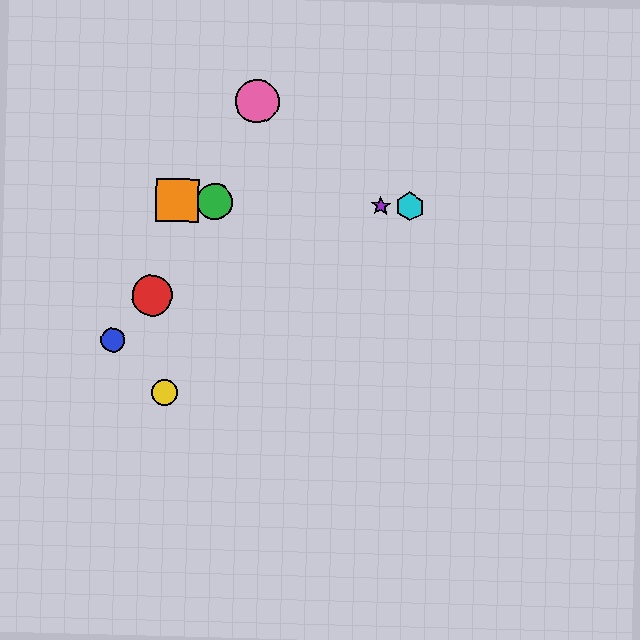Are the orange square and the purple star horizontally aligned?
Yes, both are at y≈200.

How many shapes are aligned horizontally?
4 shapes (the green circle, the purple star, the orange square, the cyan hexagon) are aligned horizontally.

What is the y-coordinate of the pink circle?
The pink circle is at y≈101.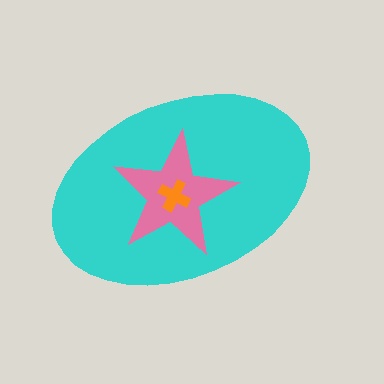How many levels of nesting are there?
3.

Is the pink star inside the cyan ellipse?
Yes.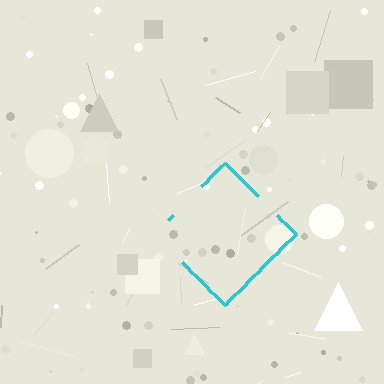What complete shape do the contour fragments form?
The contour fragments form a diamond.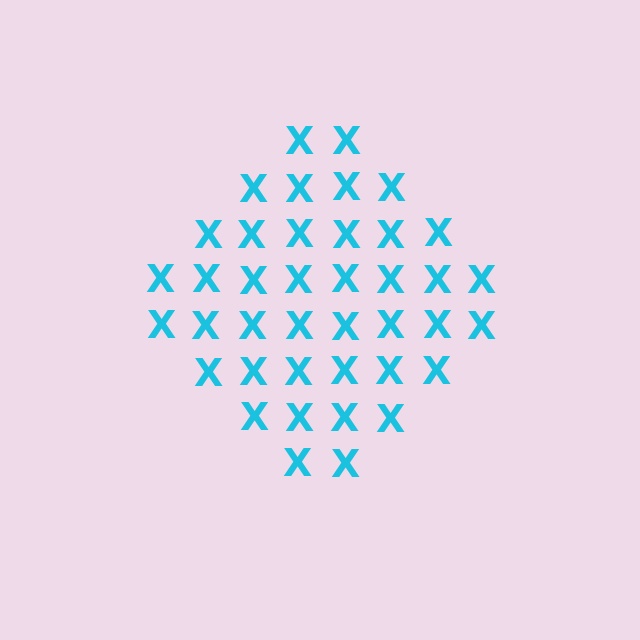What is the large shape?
The large shape is a diamond.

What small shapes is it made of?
It is made of small letter X's.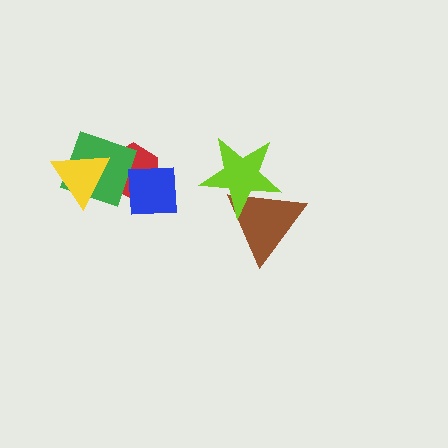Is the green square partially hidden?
Yes, it is partially covered by another shape.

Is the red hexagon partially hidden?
Yes, it is partially covered by another shape.